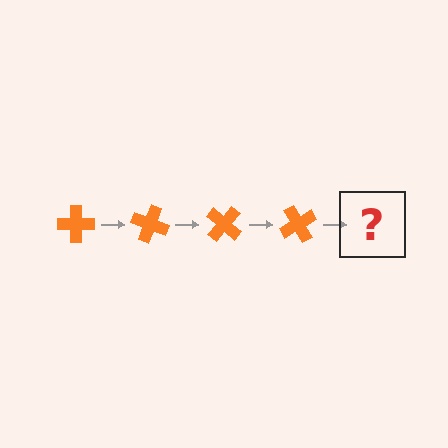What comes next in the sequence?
The next element should be an orange cross rotated 80 degrees.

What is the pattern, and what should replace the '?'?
The pattern is that the cross rotates 20 degrees each step. The '?' should be an orange cross rotated 80 degrees.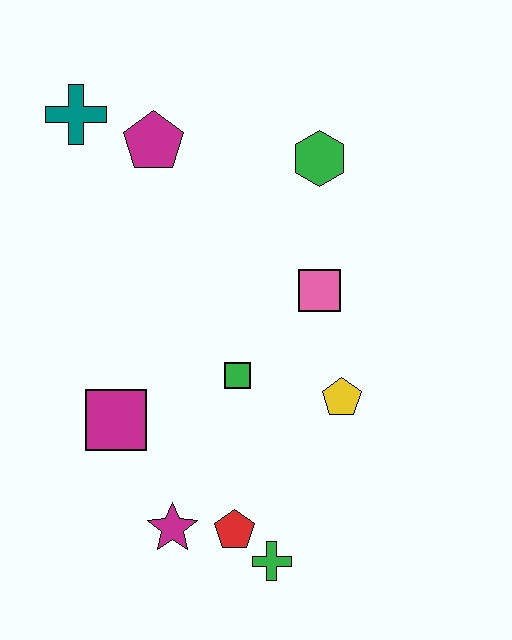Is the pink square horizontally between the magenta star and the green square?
No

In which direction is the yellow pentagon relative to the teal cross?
The yellow pentagon is below the teal cross.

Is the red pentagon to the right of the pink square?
No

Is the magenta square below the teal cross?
Yes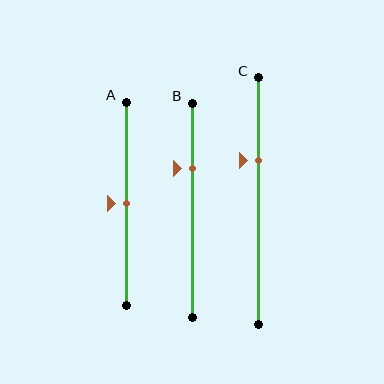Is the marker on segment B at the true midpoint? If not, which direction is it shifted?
No, the marker on segment B is shifted upward by about 19% of the segment length.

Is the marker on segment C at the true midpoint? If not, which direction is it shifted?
No, the marker on segment C is shifted upward by about 16% of the segment length.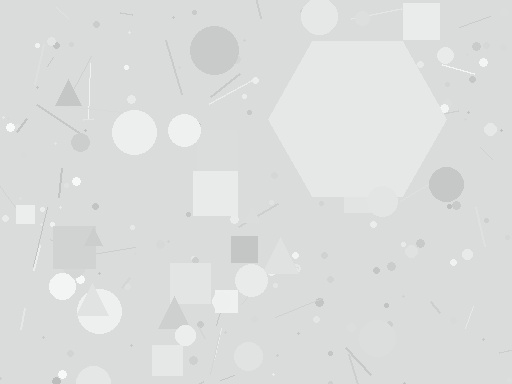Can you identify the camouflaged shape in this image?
The camouflaged shape is a hexagon.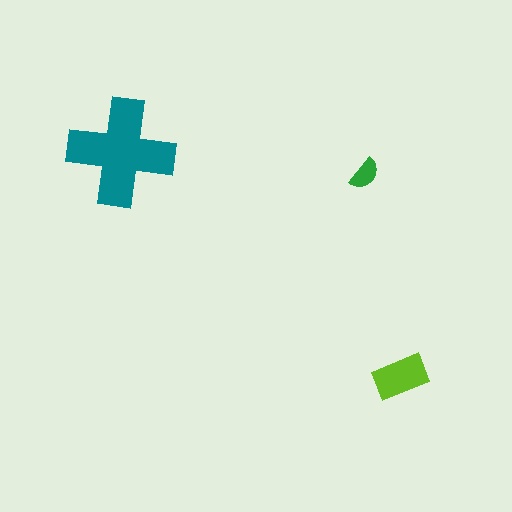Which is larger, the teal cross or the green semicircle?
The teal cross.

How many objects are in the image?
There are 3 objects in the image.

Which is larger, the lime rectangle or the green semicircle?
The lime rectangle.